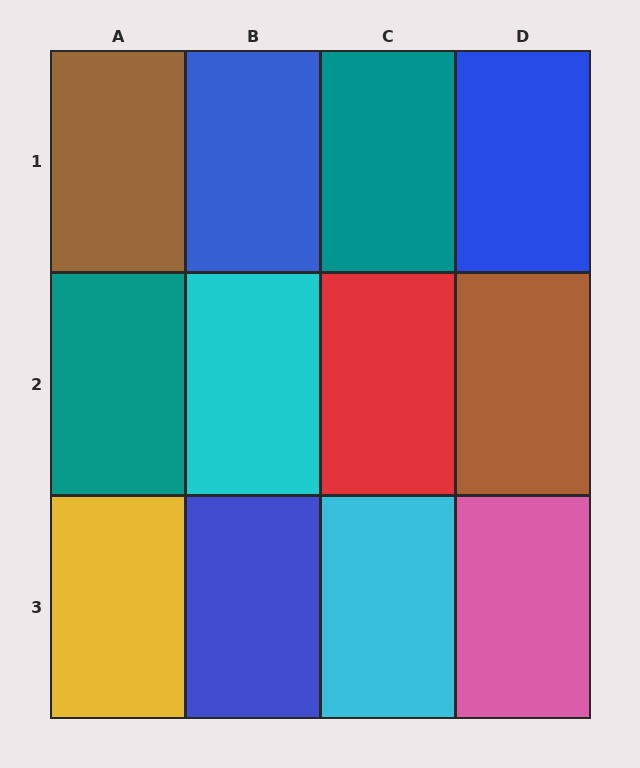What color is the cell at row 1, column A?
Brown.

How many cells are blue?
3 cells are blue.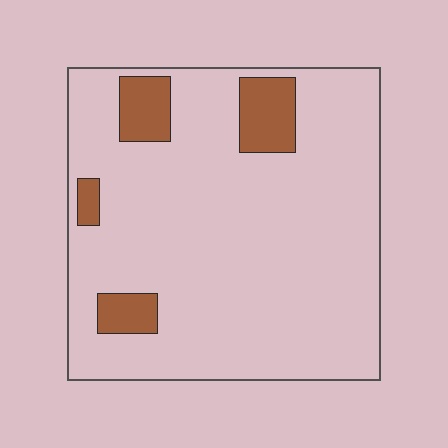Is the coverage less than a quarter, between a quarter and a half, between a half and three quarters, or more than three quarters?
Less than a quarter.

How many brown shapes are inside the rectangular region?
4.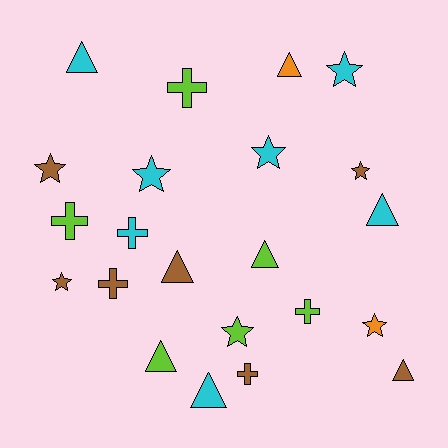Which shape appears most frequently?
Star, with 8 objects.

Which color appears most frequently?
Cyan, with 7 objects.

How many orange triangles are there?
There is 1 orange triangle.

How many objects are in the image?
There are 22 objects.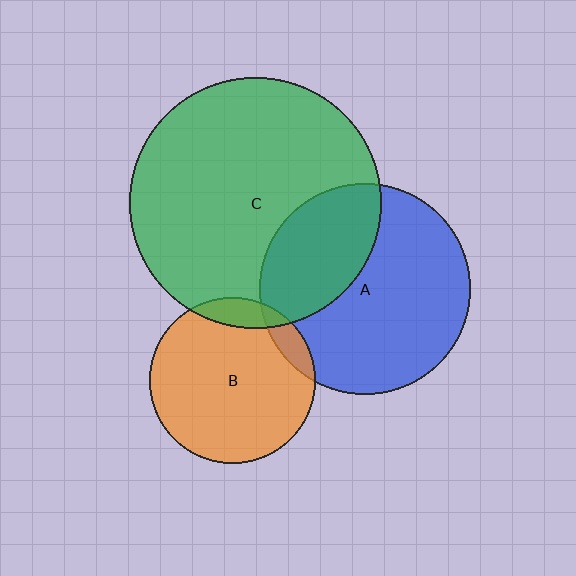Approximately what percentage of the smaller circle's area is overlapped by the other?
Approximately 35%.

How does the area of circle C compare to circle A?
Approximately 1.4 times.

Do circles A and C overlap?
Yes.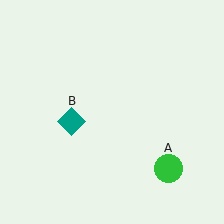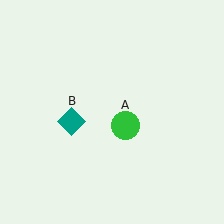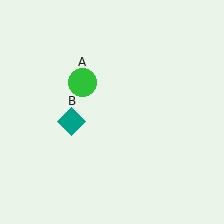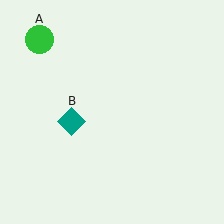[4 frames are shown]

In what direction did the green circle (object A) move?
The green circle (object A) moved up and to the left.